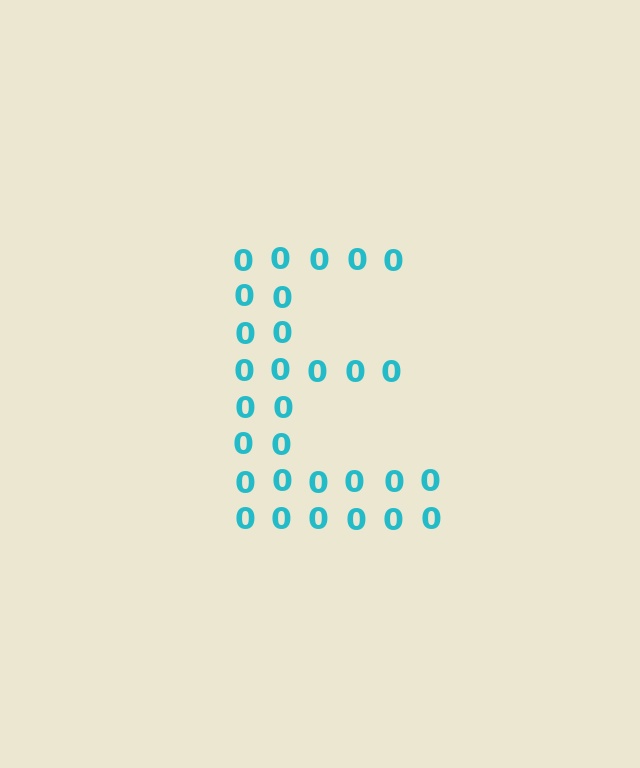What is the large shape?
The large shape is the letter E.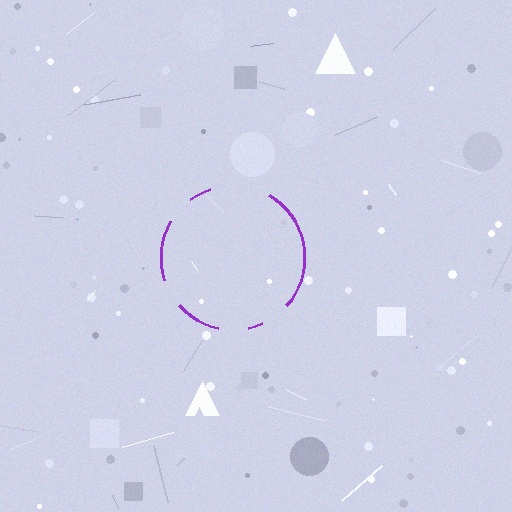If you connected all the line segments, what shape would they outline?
They would outline a circle.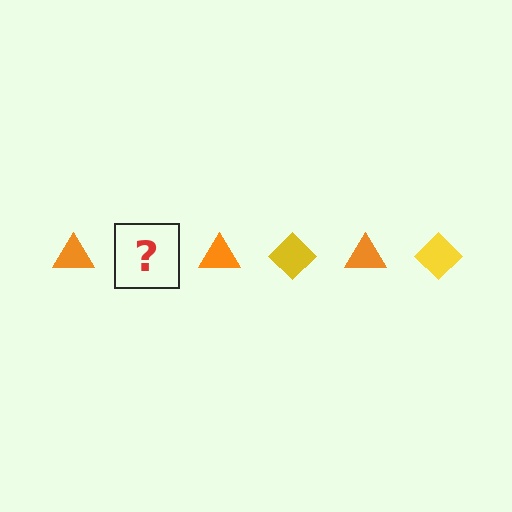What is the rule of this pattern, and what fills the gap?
The rule is that the pattern alternates between orange triangle and yellow diamond. The gap should be filled with a yellow diamond.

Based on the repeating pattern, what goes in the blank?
The blank should be a yellow diamond.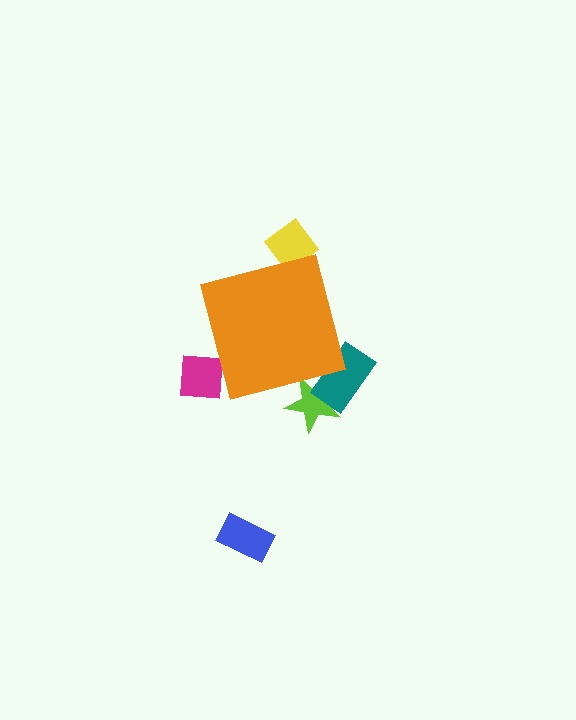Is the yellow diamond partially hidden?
Yes, the yellow diamond is partially hidden behind the orange square.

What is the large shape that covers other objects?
An orange square.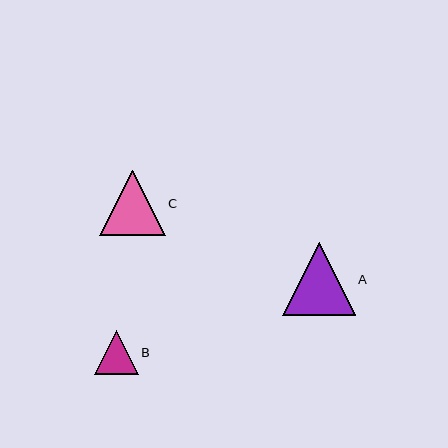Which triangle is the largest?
Triangle A is the largest with a size of approximately 73 pixels.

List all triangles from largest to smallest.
From largest to smallest: A, C, B.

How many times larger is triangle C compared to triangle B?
Triangle C is approximately 1.5 times the size of triangle B.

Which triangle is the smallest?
Triangle B is the smallest with a size of approximately 44 pixels.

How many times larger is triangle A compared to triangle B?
Triangle A is approximately 1.7 times the size of triangle B.